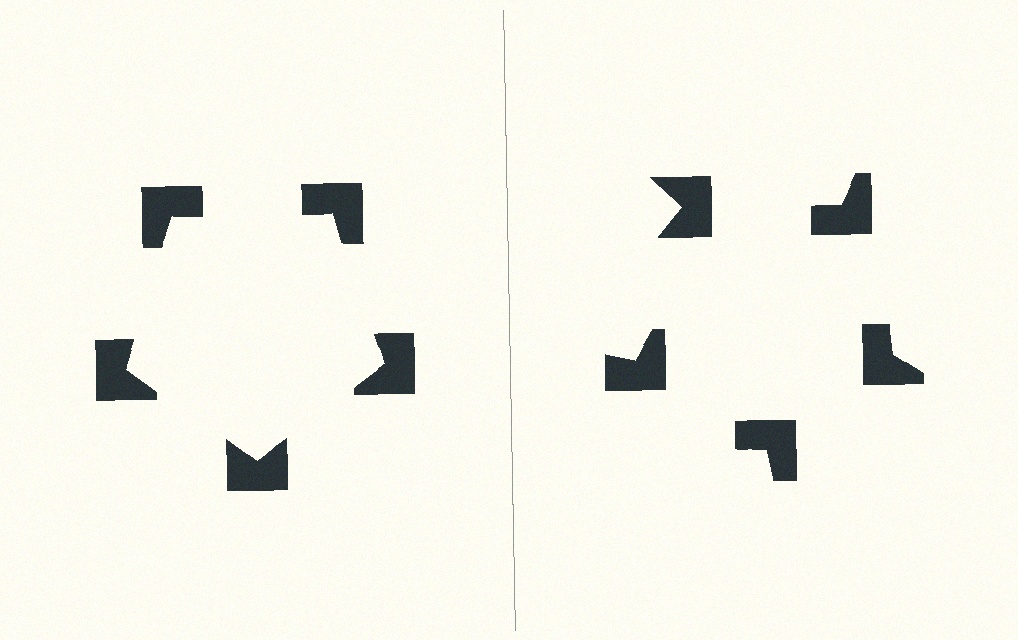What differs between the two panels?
The notched squares are positioned identically on both sides; only the wedge orientations differ. On the left they align to a pentagon; on the right they are misaligned.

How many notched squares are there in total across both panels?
10 — 5 on each side.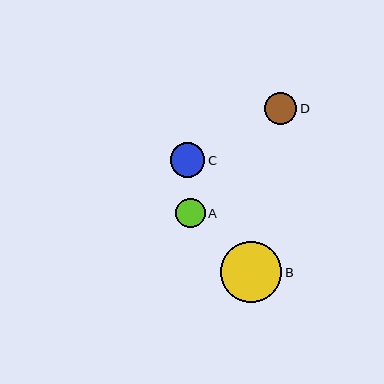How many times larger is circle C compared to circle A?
Circle C is approximately 1.2 times the size of circle A.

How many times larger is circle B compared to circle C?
Circle B is approximately 1.8 times the size of circle C.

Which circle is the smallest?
Circle A is the smallest with a size of approximately 29 pixels.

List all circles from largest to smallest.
From largest to smallest: B, C, D, A.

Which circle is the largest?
Circle B is the largest with a size of approximately 61 pixels.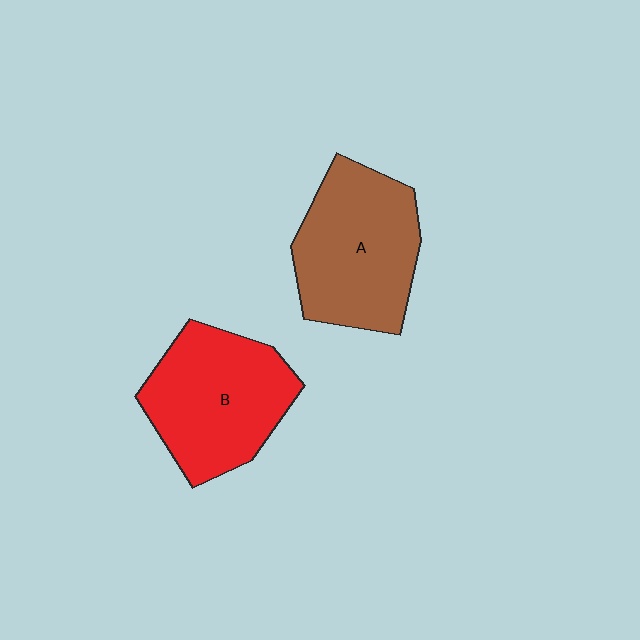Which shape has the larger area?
Shape A (brown).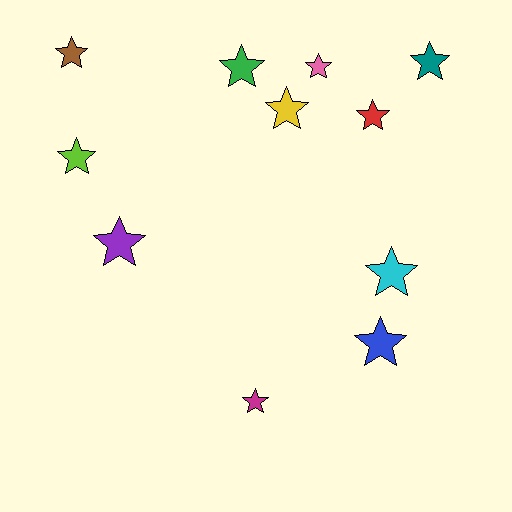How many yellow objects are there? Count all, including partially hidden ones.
There is 1 yellow object.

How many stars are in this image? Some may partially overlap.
There are 11 stars.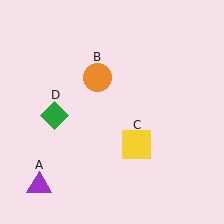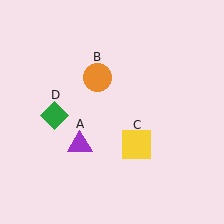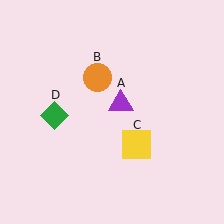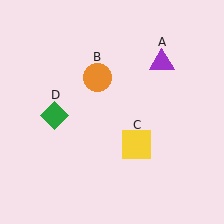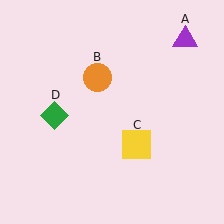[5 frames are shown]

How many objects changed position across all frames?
1 object changed position: purple triangle (object A).